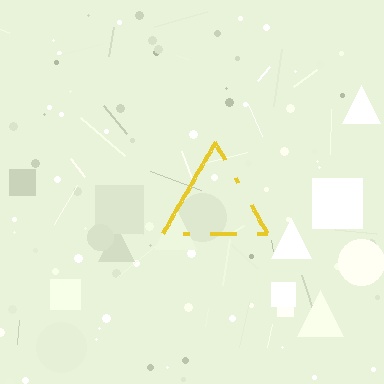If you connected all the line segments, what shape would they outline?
They would outline a triangle.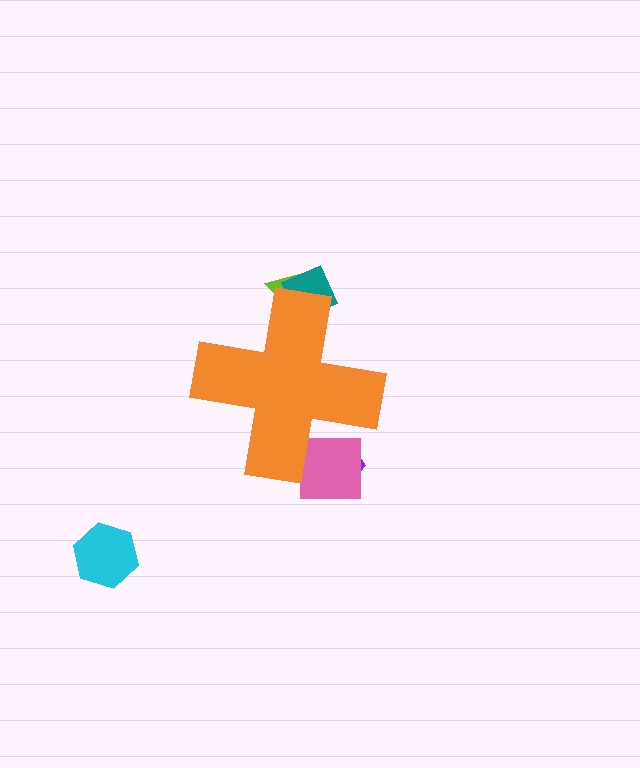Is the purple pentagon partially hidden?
Yes, the purple pentagon is partially hidden behind the orange cross.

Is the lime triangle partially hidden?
Yes, the lime triangle is partially hidden behind the orange cross.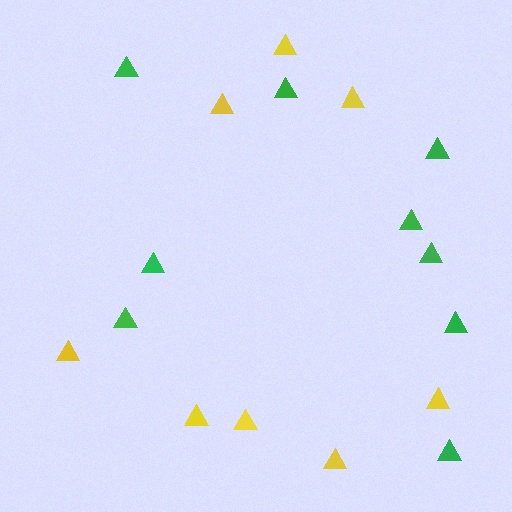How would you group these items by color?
There are 2 groups: one group of green triangles (9) and one group of yellow triangles (8).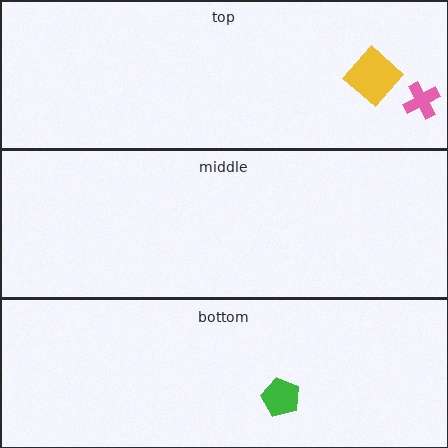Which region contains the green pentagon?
The bottom region.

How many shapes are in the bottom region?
1.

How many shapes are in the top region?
2.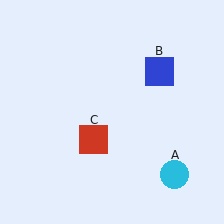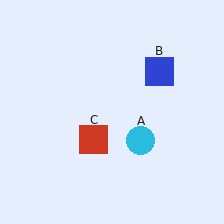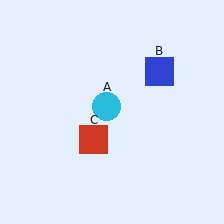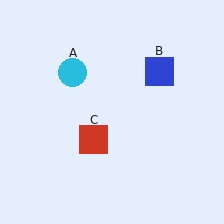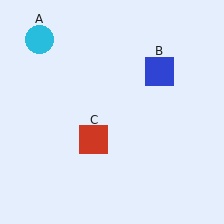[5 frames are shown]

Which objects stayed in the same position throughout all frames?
Blue square (object B) and red square (object C) remained stationary.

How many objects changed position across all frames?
1 object changed position: cyan circle (object A).